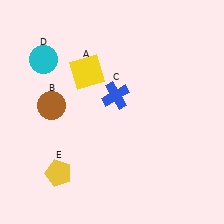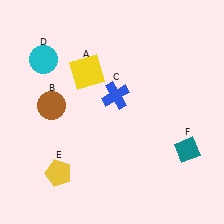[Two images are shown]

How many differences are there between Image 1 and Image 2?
There is 1 difference between the two images.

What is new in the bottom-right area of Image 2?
A teal diamond (F) was added in the bottom-right area of Image 2.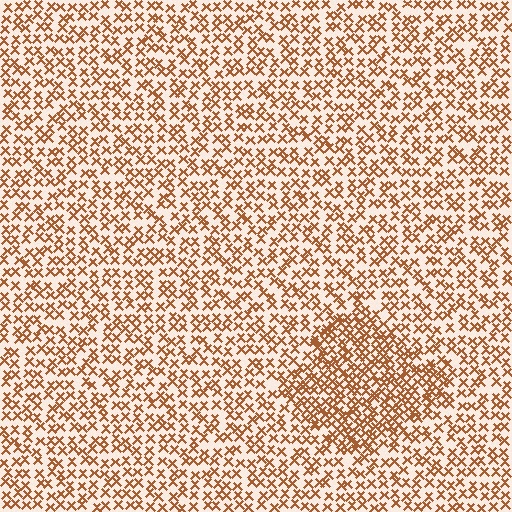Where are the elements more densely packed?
The elements are more densely packed inside the diamond boundary.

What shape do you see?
I see a diamond.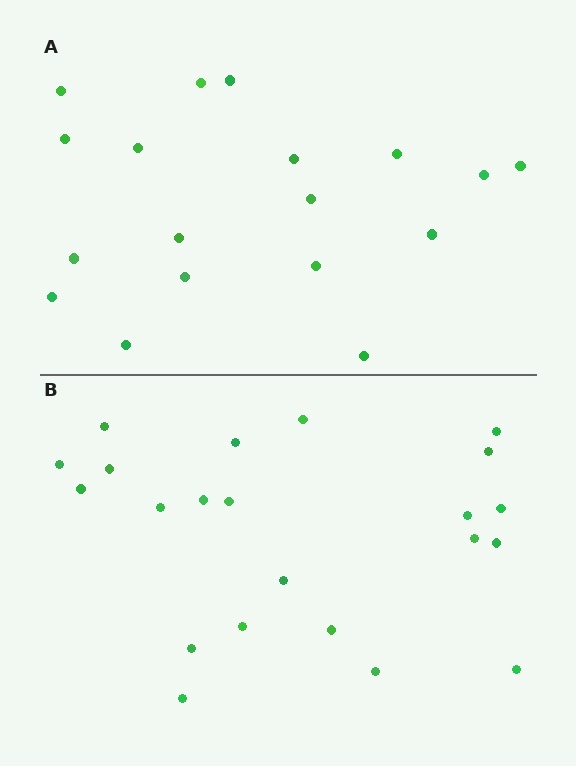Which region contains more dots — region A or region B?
Region B (the bottom region) has more dots.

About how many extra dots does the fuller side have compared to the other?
Region B has about 4 more dots than region A.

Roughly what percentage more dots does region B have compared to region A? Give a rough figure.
About 20% more.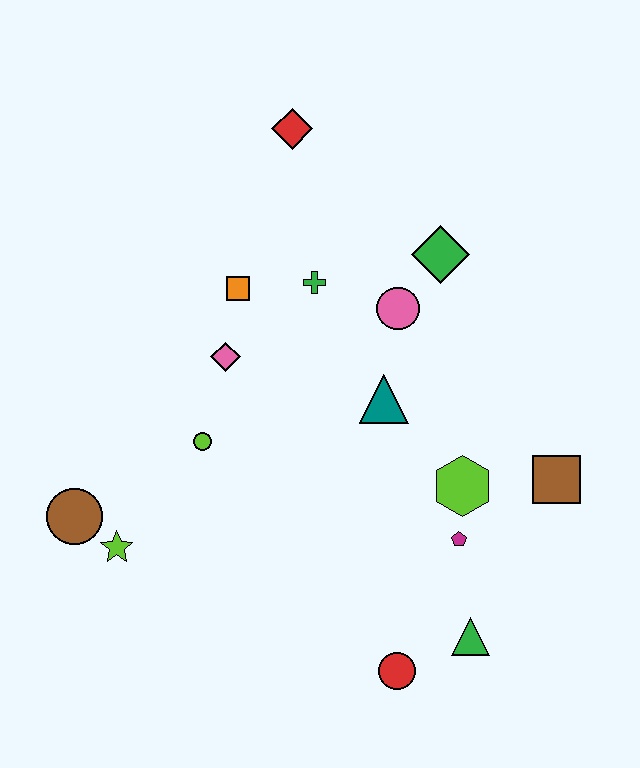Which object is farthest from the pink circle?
The brown circle is farthest from the pink circle.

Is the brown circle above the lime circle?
No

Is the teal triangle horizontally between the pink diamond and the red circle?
Yes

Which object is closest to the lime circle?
The pink diamond is closest to the lime circle.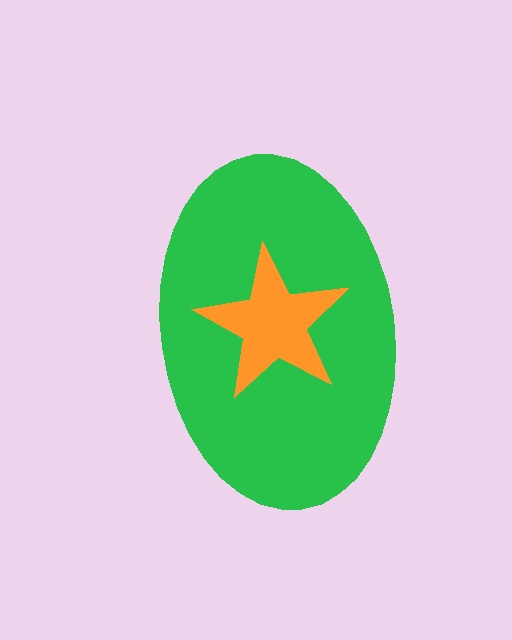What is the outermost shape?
The green ellipse.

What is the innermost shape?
The orange star.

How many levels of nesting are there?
2.